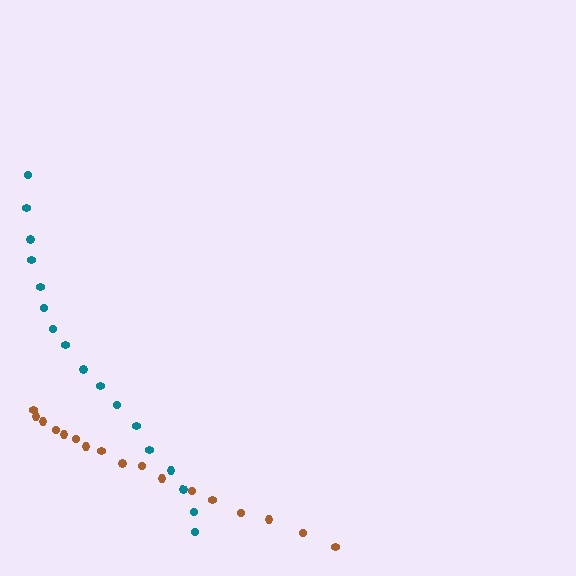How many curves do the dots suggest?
There are 2 distinct paths.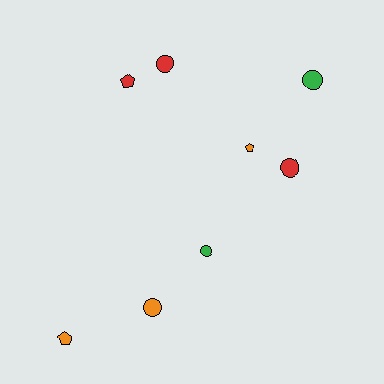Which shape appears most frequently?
Circle, with 5 objects.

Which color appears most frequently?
Orange, with 3 objects.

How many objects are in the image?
There are 8 objects.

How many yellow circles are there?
There are no yellow circles.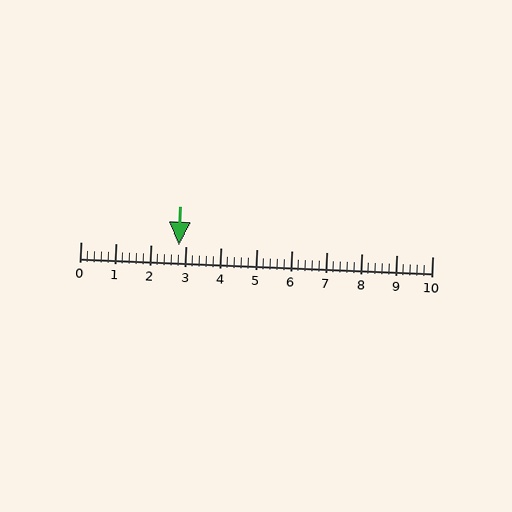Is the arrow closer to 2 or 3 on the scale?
The arrow is closer to 3.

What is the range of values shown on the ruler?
The ruler shows values from 0 to 10.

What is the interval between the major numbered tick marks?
The major tick marks are spaced 1 units apart.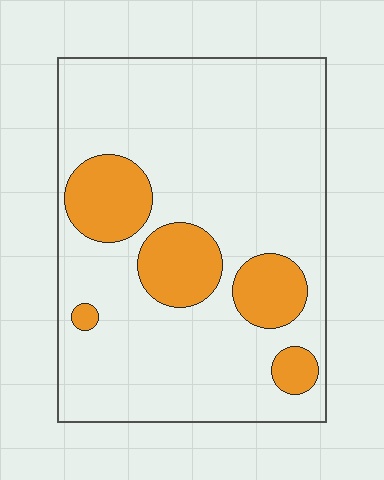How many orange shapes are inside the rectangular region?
5.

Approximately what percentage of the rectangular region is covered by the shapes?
Approximately 20%.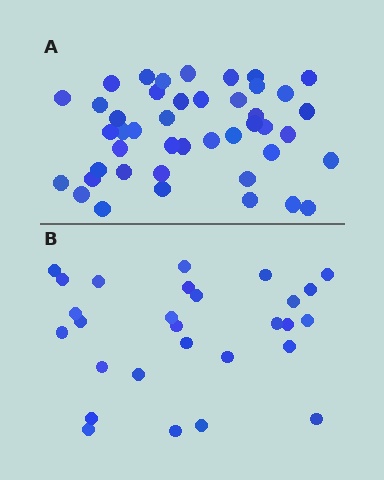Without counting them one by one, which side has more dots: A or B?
Region A (the top region) has more dots.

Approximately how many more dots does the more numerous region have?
Region A has approximately 15 more dots than region B.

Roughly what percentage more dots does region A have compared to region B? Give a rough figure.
About 55% more.